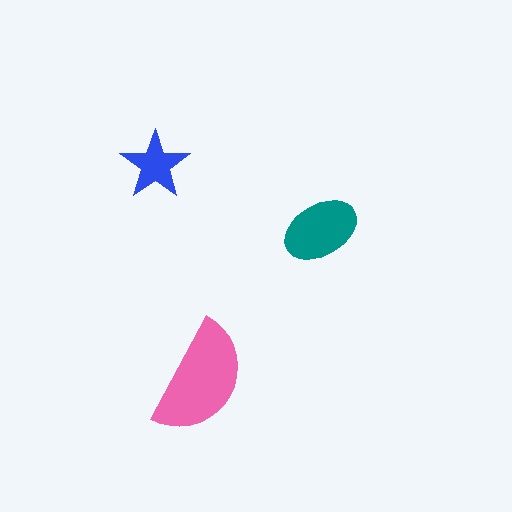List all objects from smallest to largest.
The blue star, the teal ellipse, the pink semicircle.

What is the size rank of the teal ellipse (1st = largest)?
2nd.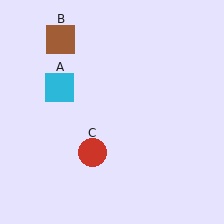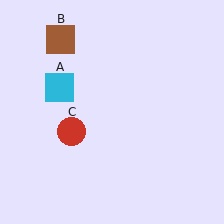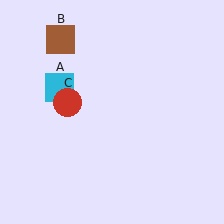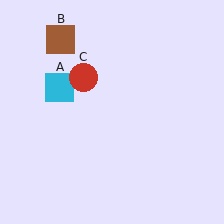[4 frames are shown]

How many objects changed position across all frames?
1 object changed position: red circle (object C).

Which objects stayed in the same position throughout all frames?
Cyan square (object A) and brown square (object B) remained stationary.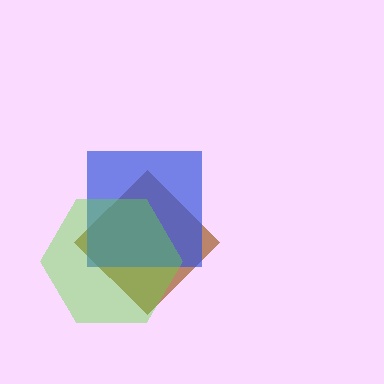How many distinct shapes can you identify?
There are 3 distinct shapes: a brown diamond, a blue square, a lime hexagon.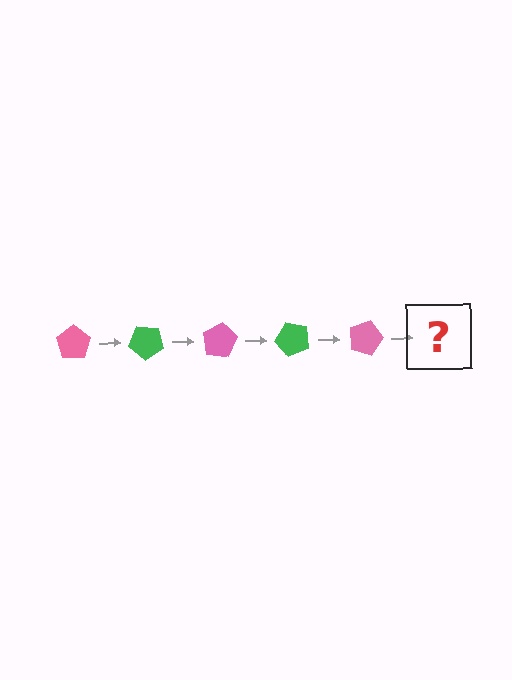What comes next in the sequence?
The next element should be a green pentagon, rotated 200 degrees from the start.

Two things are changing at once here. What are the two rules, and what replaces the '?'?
The two rules are that it rotates 40 degrees each step and the color cycles through pink and green. The '?' should be a green pentagon, rotated 200 degrees from the start.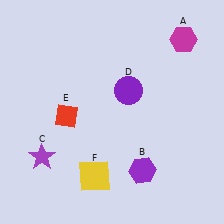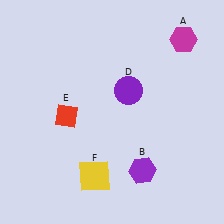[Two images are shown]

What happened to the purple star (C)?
The purple star (C) was removed in Image 2. It was in the bottom-left area of Image 1.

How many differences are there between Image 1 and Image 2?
There is 1 difference between the two images.